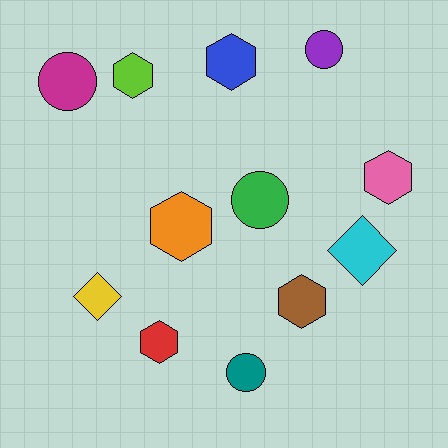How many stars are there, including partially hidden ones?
There are no stars.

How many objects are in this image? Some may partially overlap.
There are 12 objects.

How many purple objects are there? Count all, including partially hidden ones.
There is 1 purple object.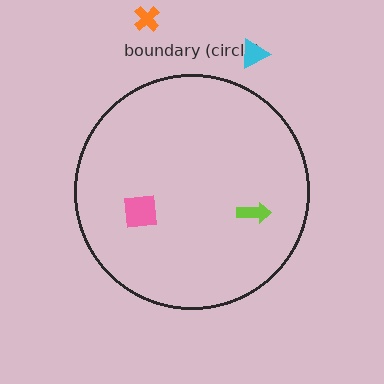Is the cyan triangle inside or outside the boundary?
Outside.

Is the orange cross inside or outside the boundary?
Outside.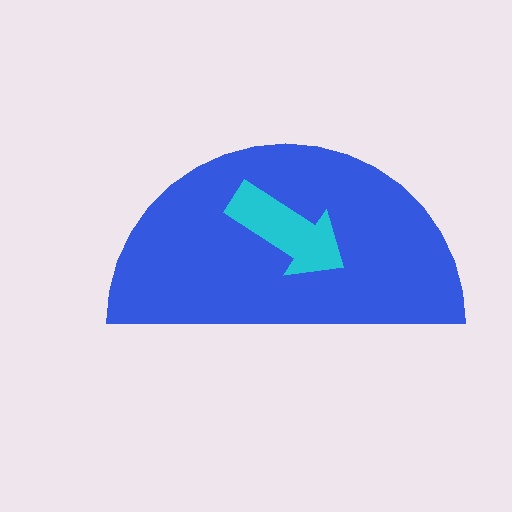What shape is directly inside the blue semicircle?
The cyan arrow.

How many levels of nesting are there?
2.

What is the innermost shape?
The cyan arrow.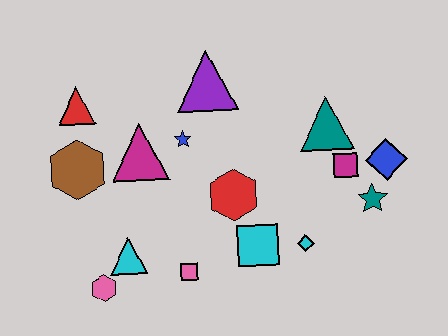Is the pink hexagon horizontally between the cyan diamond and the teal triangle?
No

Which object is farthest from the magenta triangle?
The blue diamond is farthest from the magenta triangle.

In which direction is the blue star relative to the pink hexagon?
The blue star is above the pink hexagon.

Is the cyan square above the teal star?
No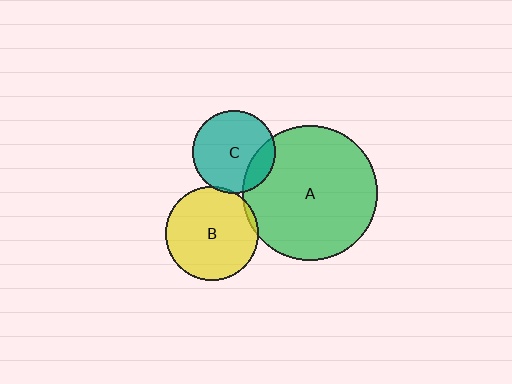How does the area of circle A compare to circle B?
Approximately 2.1 times.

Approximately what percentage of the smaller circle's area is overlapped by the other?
Approximately 20%.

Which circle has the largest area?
Circle A (green).